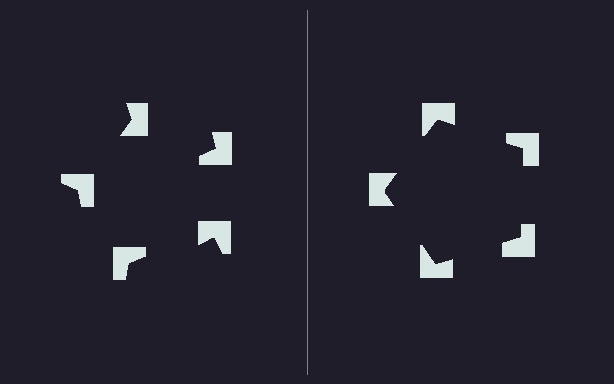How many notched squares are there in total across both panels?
10 — 5 on each side.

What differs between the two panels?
The notched squares are positioned identically on both sides; only the wedge orientations differ. On the right they align to a pentagon; on the left they are misaligned.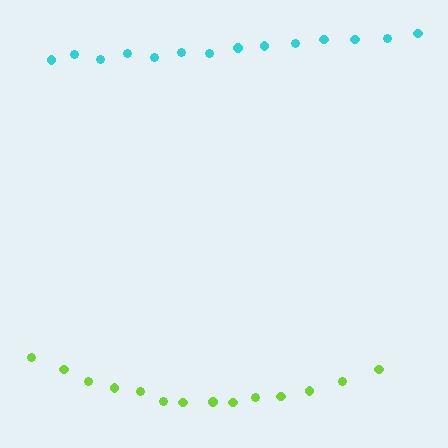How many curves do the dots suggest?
There are 2 distinct paths.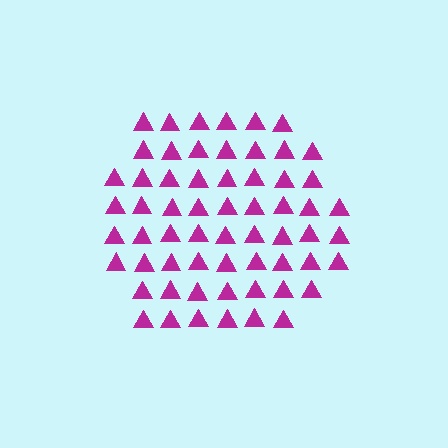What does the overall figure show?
The overall figure shows a hexagon.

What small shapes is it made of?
It is made of small triangles.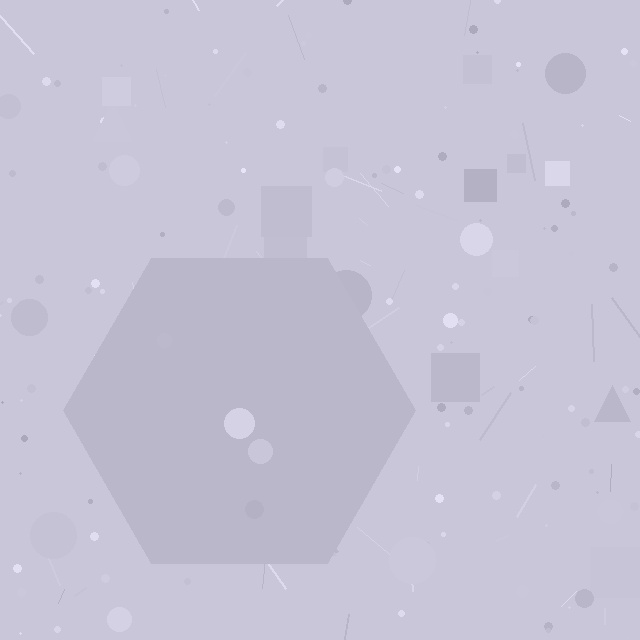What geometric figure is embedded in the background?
A hexagon is embedded in the background.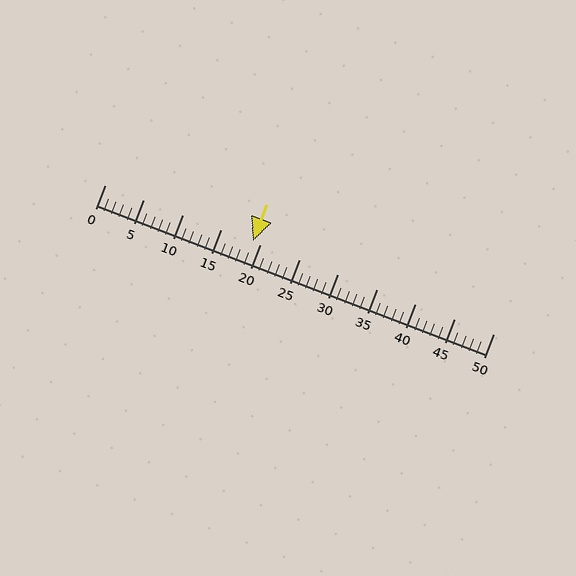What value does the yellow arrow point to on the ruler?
The yellow arrow points to approximately 19.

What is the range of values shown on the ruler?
The ruler shows values from 0 to 50.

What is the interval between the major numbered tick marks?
The major tick marks are spaced 5 units apart.